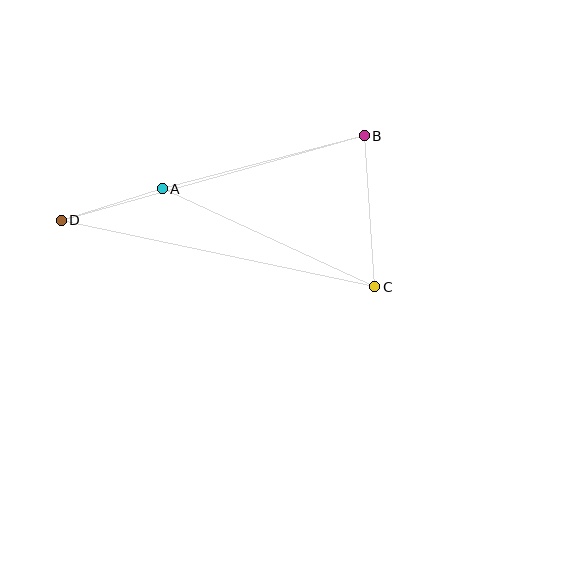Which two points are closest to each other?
Points A and D are closest to each other.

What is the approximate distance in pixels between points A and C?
The distance between A and C is approximately 234 pixels.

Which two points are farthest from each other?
Points C and D are farthest from each other.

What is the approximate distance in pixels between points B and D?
The distance between B and D is approximately 314 pixels.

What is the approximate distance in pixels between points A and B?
The distance between A and B is approximately 209 pixels.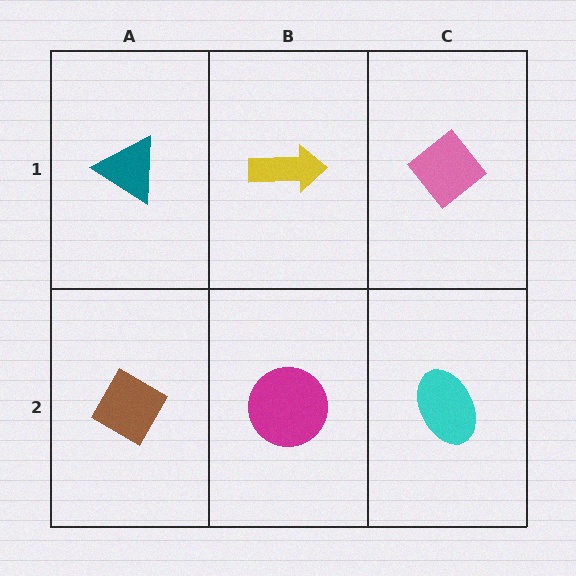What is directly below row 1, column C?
A cyan ellipse.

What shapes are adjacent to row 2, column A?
A teal triangle (row 1, column A), a magenta circle (row 2, column B).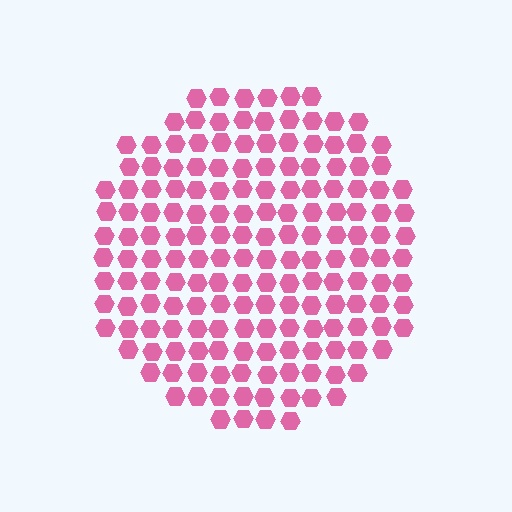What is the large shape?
The large shape is a circle.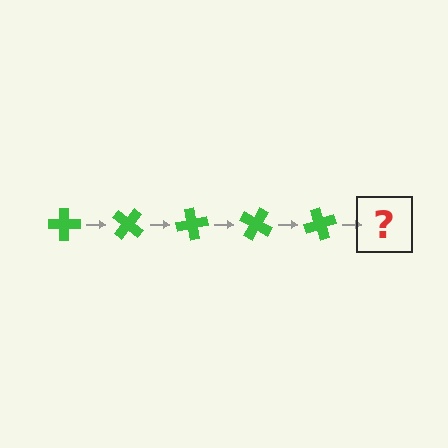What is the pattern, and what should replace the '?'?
The pattern is that the cross rotates 40 degrees each step. The '?' should be a green cross rotated 200 degrees.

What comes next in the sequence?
The next element should be a green cross rotated 200 degrees.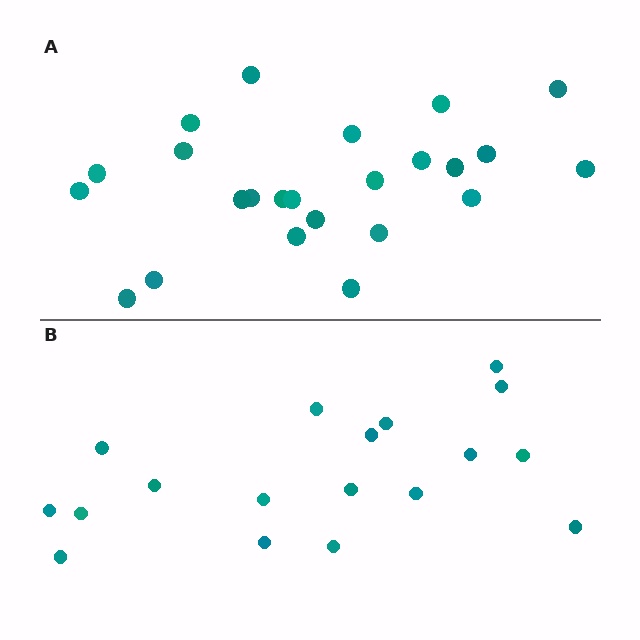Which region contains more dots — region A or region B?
Region A (the top region) has more dots.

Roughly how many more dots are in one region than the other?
Region A has about 6 more dots than region B.